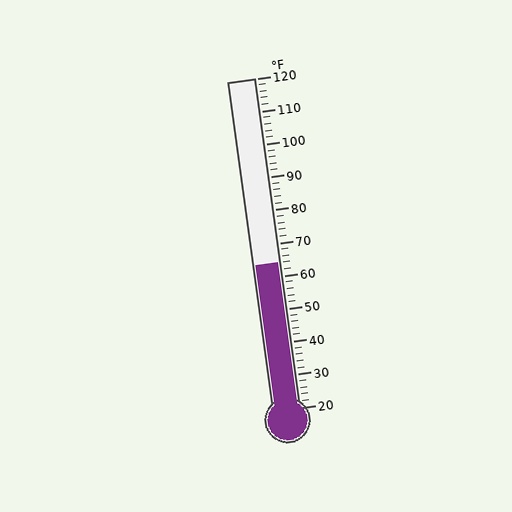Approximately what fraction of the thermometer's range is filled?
The thermometer is filled to approximately 45% of its range.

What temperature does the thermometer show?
The thermometer shows approximately 64°F.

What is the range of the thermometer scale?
The thermometer scale ranges from 20°F to 120°F.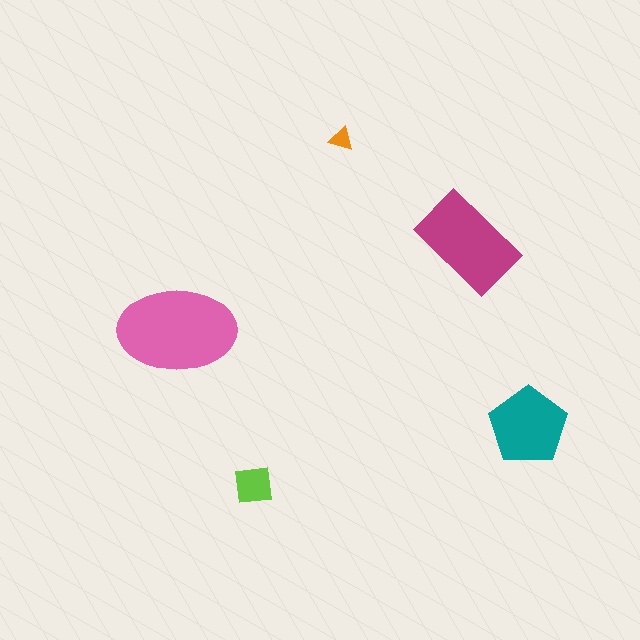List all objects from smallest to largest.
The orange triangle, the lime square, the teal pentagon, the magenta rectangle, the pink ellipse.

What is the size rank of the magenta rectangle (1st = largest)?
2nd.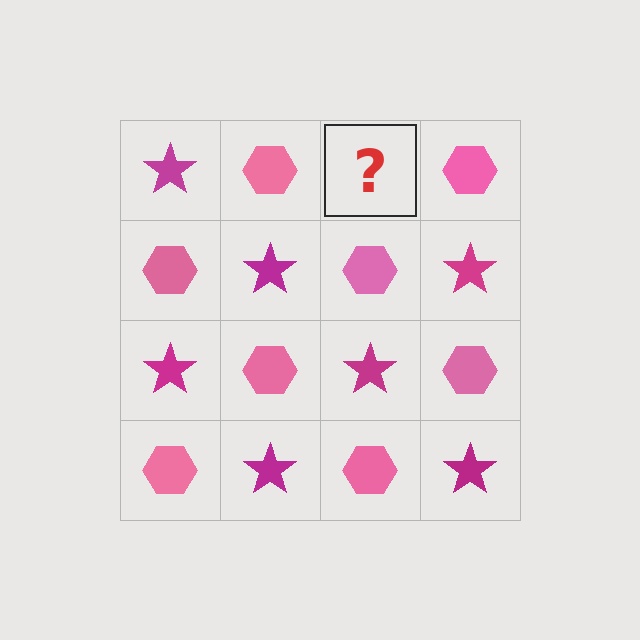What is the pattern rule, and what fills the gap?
The rule is that it alternates magenta star and pink hexagon in a checkerboard pattern. The gap should be filled with a magenta star.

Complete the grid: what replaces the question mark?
The question mark should be replaced with a magenta star.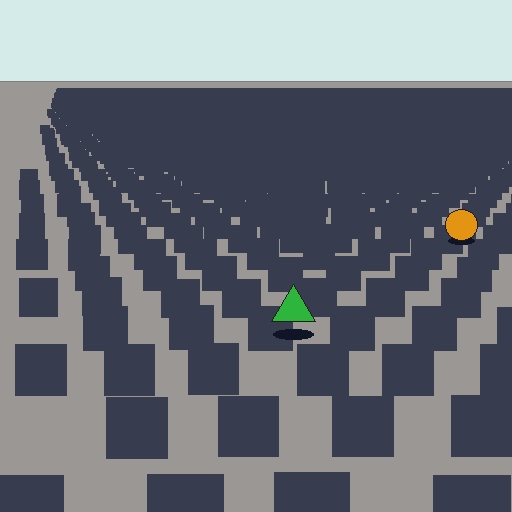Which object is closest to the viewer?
The green triangle is closest. The texture marks near it are larger and more spread out.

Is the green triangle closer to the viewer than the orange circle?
Yes. The green triangle is closer — you can tell from the texture gradient: the ground texture is coarser near it.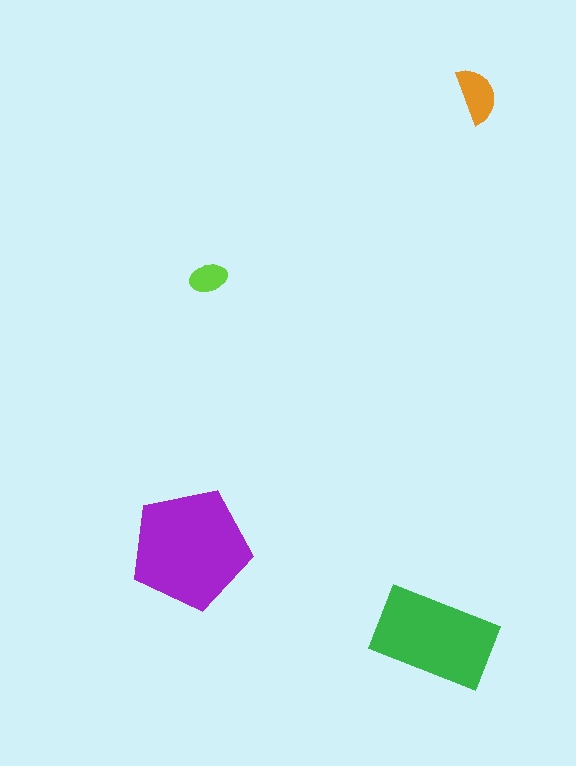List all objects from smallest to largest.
The lime ellipse, the orange semicircle, the green rectangle, the purple pentagon.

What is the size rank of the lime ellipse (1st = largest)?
4th.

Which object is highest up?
The orange semicircle is topmost.